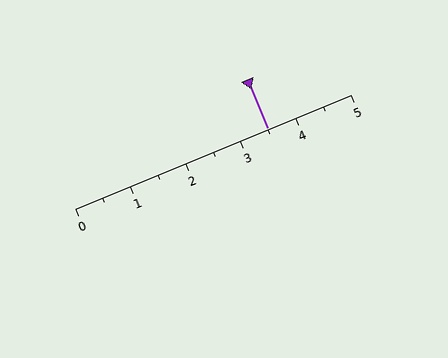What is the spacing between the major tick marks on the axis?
The major ticks are spaced 1 apart.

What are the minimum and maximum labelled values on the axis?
The axis runs from 0 to 5.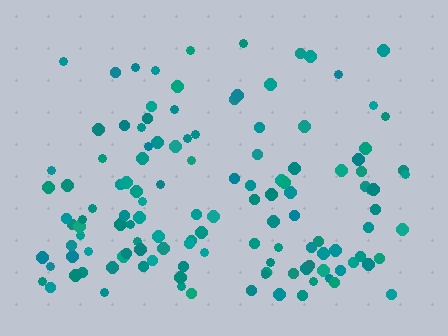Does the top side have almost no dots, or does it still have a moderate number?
Still a moderate number, just noticeably fewer than the bottom.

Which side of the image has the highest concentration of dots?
The bottom.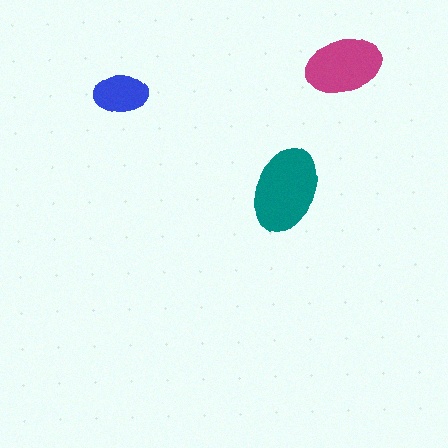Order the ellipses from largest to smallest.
the teal one, the magenta one, the blue one.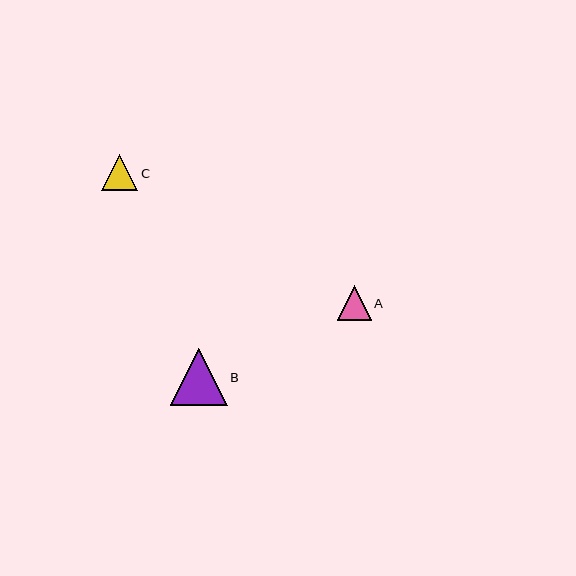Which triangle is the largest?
Triangle B is the largest with a size of approximately 57 pixels.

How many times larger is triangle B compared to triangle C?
Triangle B is approximately 1.6 times the size of triangle C.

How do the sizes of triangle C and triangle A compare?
Triangle C and triangle A are approximately the same size.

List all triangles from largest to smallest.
From largest to smallest: B, C, A.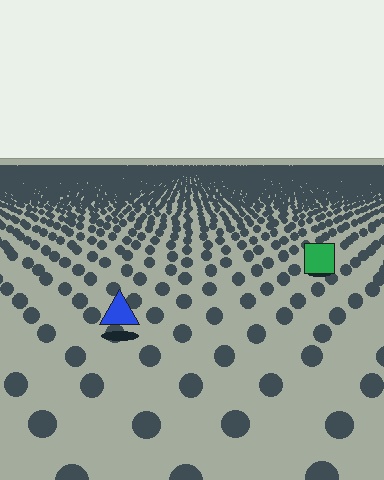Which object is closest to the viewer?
The blue triangle is closest. The texture marks near it are larger and more spread out.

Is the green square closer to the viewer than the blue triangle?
No. The blue triangle is closer — you can tell from the texture gradient: the ground texture is coarser near it.